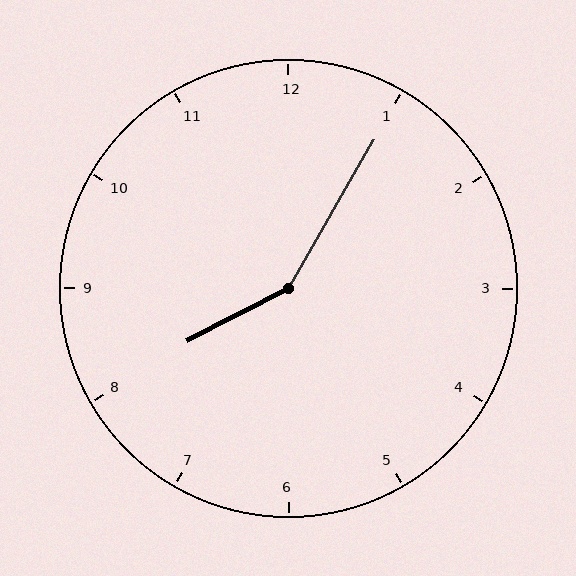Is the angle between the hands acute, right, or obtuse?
It is obtuse.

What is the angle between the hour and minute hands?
Approximately 148 degrees.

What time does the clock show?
8:05.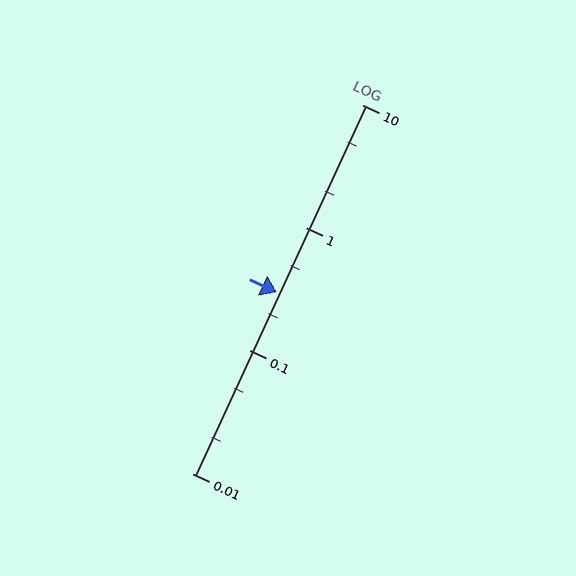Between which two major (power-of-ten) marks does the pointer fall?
The pointer is between 0.1 and 1.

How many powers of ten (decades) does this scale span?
The scale spans 3 decades, from 0.01 to 10.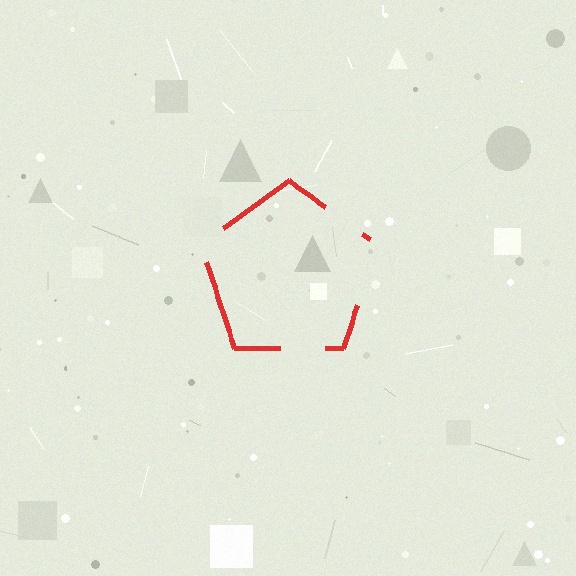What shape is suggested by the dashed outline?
The dashed outline suggests a pentagon.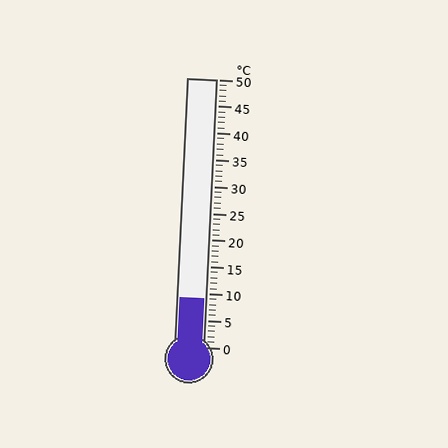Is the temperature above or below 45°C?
The temperature is below 45°C.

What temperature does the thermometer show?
The thermometer shows approximately 9°C.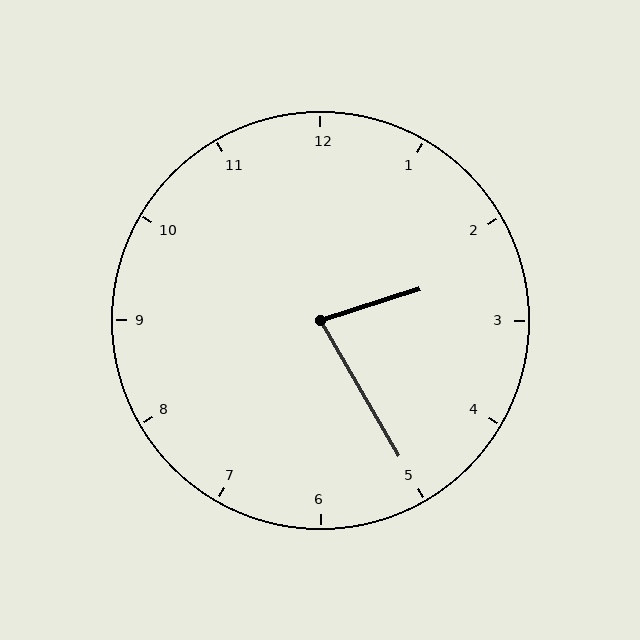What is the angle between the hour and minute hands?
Approximately 78 degrees.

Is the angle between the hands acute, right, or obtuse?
It is acute.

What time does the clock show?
2:25.